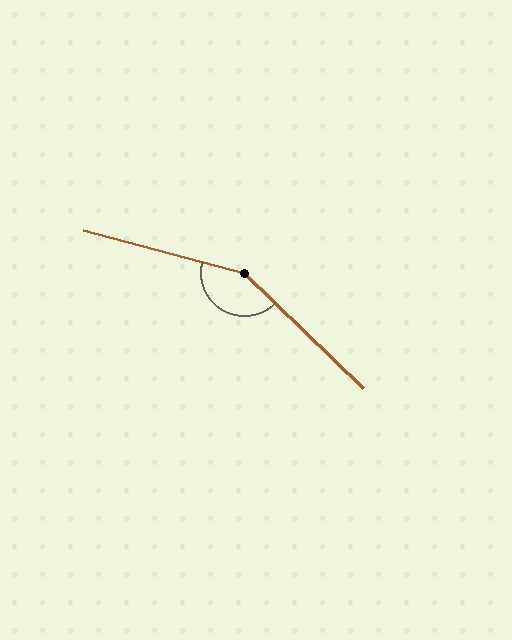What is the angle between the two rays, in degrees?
Approximately 151 degrees.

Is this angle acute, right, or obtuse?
It is obtuse.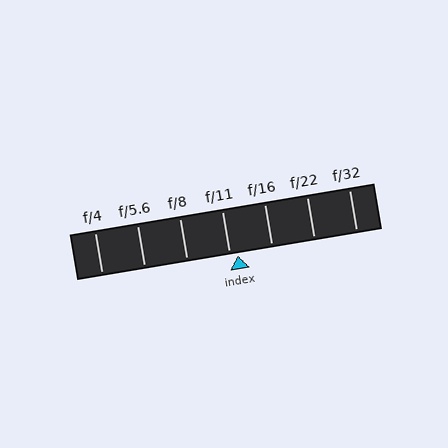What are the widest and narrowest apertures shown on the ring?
The widest aperture shown is f/4 and the narrowest is f/32.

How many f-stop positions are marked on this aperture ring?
There are 7 f-stop positions marked.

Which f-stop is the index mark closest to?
The index mark is closest to f/11.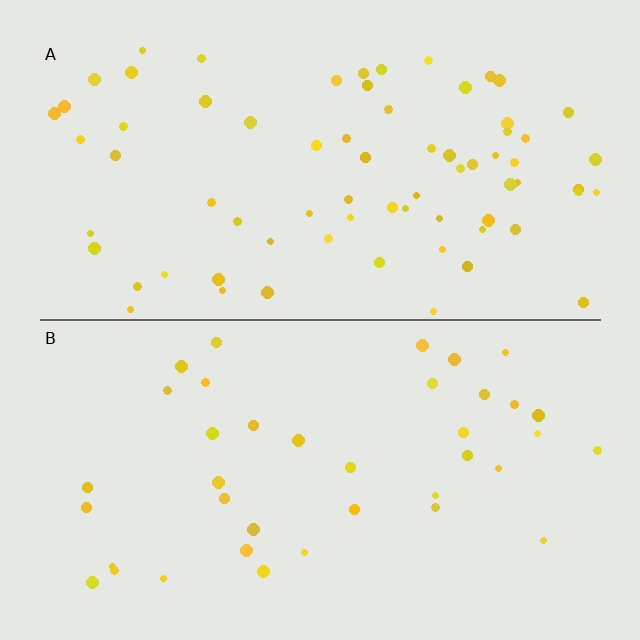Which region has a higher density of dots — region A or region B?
A (the top).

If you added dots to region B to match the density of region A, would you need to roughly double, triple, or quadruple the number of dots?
Approximately double.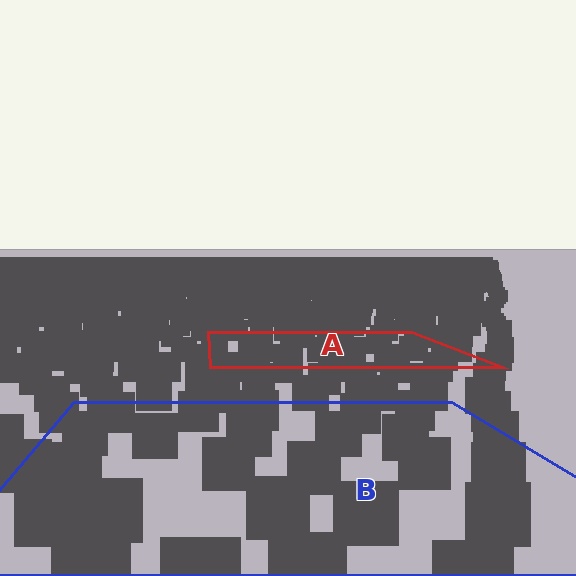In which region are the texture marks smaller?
The texture marks are smaller in region A, because it is farther away.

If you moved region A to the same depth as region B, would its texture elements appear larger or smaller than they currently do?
They would appear larger. At a closer depth, the same texture elements are projected at a bigger on-screen size.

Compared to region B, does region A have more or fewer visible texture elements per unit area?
Region A has more texture elements per unit area — they are packed more densely because it is farther away.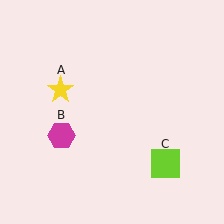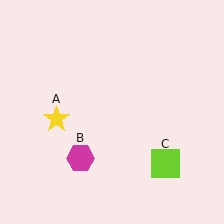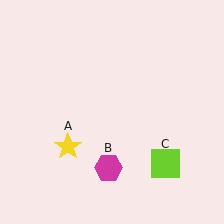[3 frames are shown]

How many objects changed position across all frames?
2 objects changed position: yellow star (object A), magenta hexagon (object B).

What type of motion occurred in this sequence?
The yellow star (object A), magenta hexagon (object B) rotated counterclockwise around the center of the scene.